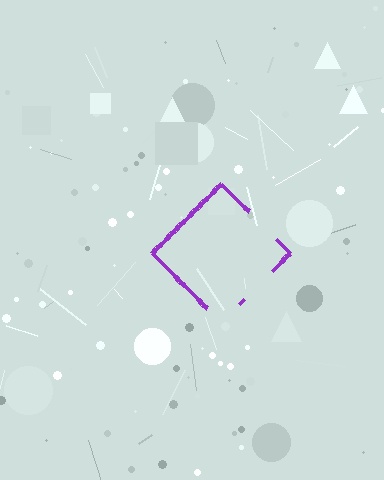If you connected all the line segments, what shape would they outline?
They would outline a diamond.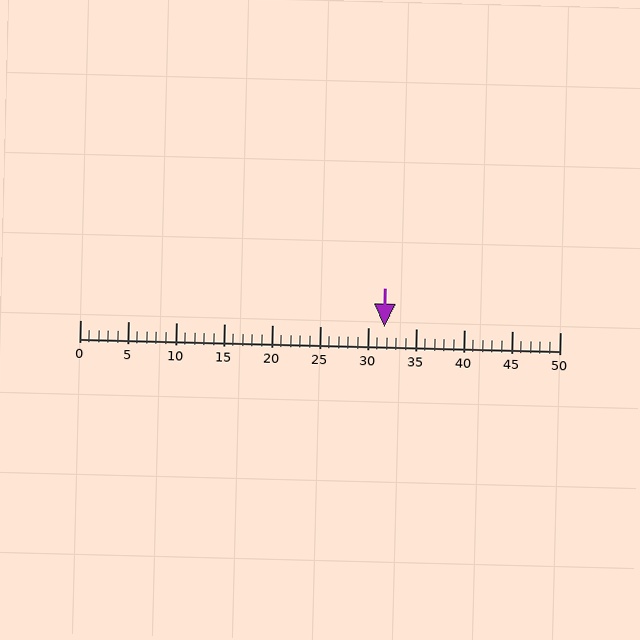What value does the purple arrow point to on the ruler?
The purple arrow points to approximately 32.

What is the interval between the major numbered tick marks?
The major tick marks are spaced 5 units apart.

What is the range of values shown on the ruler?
The ruler shows values from 0 to 50.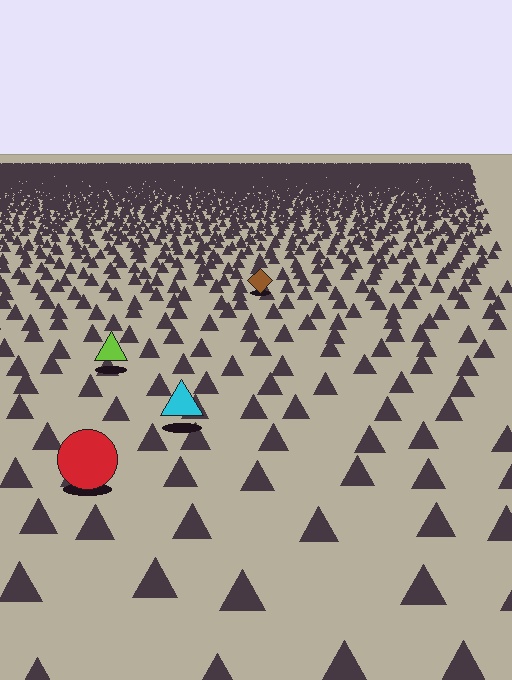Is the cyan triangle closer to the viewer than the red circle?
No. The red circle is closer — you can tell from the texture gradient: the ground texture is coarser near it.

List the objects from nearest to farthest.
From nearest to farthest: the red circle, the cyan triangle, the lime triangle, the brown diamond.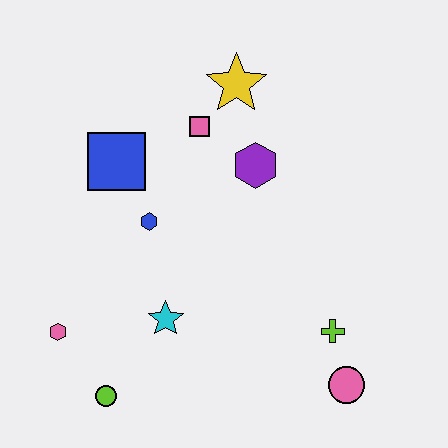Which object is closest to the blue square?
The blue hexagon is closest to the blue square.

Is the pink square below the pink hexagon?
No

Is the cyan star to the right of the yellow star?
No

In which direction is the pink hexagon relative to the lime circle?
The pink hexagon is above the lime circle.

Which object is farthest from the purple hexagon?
The lime circle is farthest from the purple hexagon.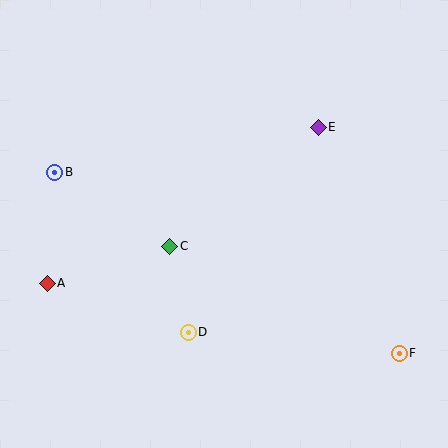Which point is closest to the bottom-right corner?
Point F is closest to the bottom-right corner.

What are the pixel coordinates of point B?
Point B is at (55, 172).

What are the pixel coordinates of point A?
Point A is at (47, 283).